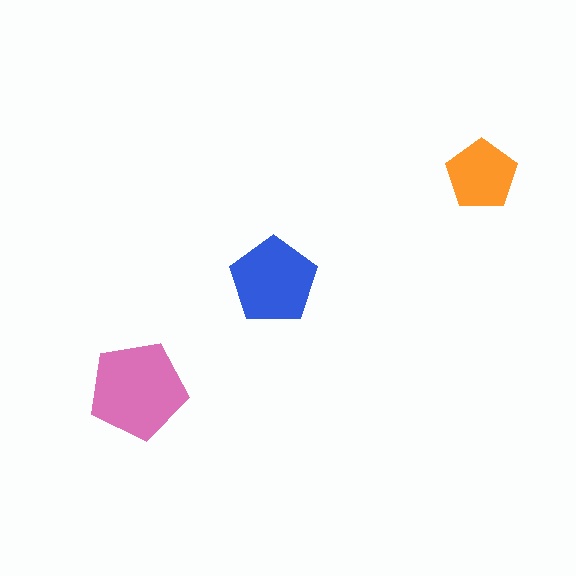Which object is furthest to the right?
The orange pentagon is rightmost.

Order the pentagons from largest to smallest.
the pink one, the blue one, the orange one.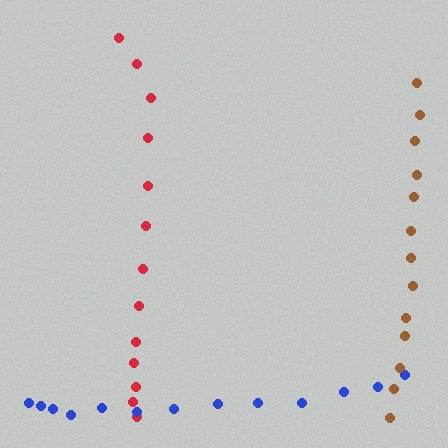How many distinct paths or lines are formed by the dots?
There are 3 distinct paths.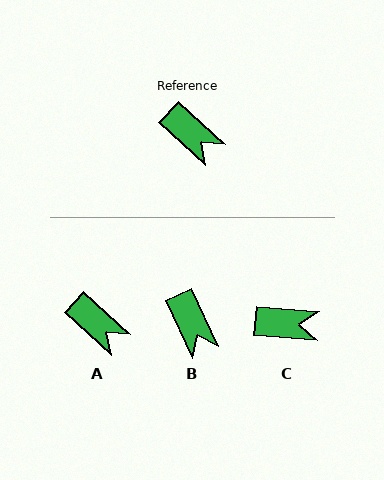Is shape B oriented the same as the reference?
No, it is off by about 24 degrees.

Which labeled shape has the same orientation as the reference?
A.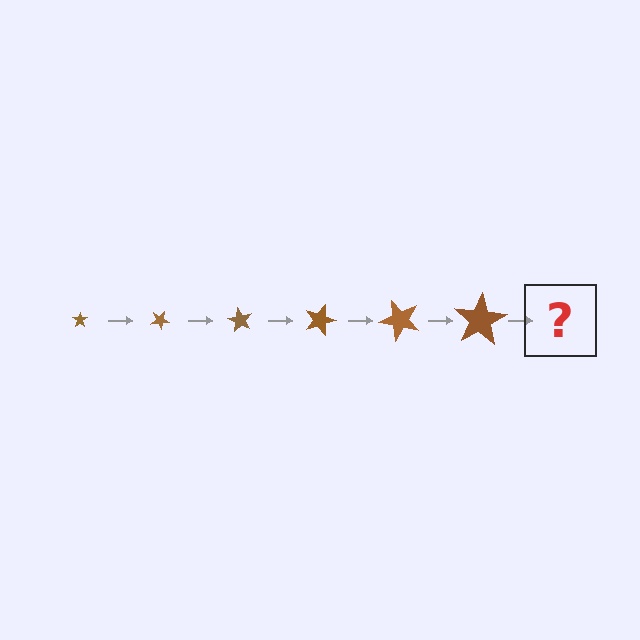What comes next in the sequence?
The next element should be a star, larger than the previous one and rotated 180 degrees from the start.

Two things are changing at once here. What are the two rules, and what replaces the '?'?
The two rules are that the star grows larger each step and it rotates 30 degrees each step. The '?' should be a star, larger than the previous one and rotated 180 degrees from the start.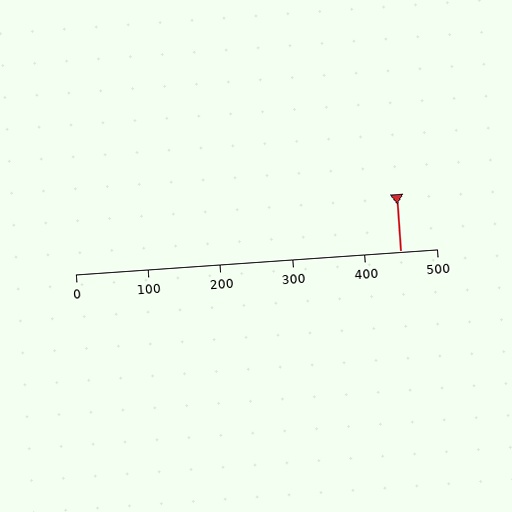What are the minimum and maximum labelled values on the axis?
The axis runs from 0 to 500.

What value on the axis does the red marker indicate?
The marker indicates approximately 450.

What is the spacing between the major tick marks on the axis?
The major ticks are spaced 100 apart.